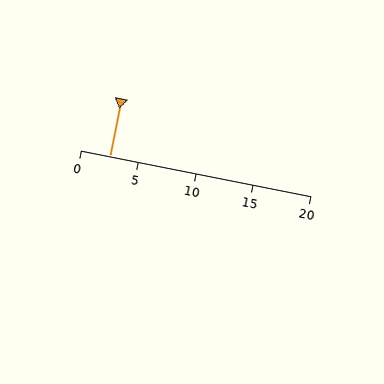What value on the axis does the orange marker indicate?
The marker indicates approximately 2.5.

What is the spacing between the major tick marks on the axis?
The major ticks are spaced 5 apart.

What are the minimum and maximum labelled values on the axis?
The axis runs from 0 to 20.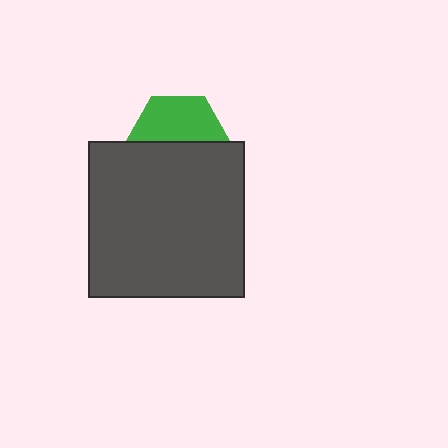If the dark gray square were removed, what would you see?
You would see the complete green hexagon.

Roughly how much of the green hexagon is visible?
About half of it is visible (roughly 49%).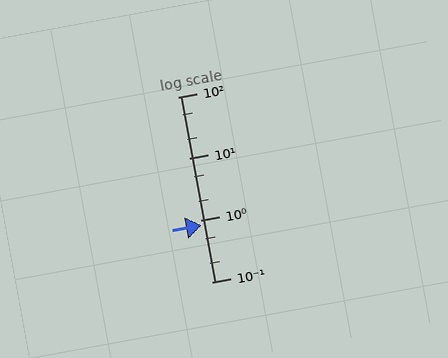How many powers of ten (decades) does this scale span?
The scale spans 3 decades, from 0.1 to 100.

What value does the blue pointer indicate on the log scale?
The pointer indicates approximately 0.82.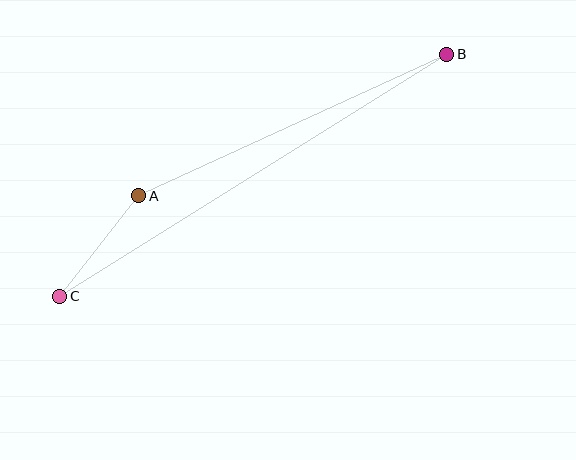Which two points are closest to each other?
Points A and C are closest to each other.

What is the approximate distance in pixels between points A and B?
The distance between A and B is approximately 339 pixels.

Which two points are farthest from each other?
Points B and C are farthest from each other.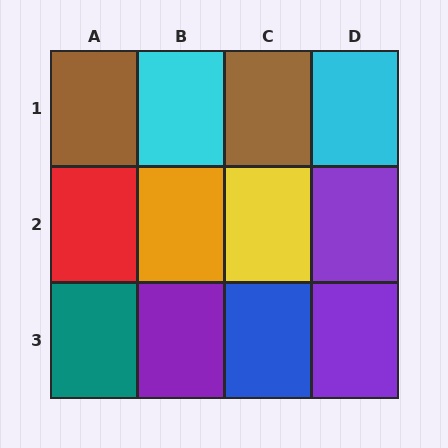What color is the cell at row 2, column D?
Purple.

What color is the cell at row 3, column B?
Purple.